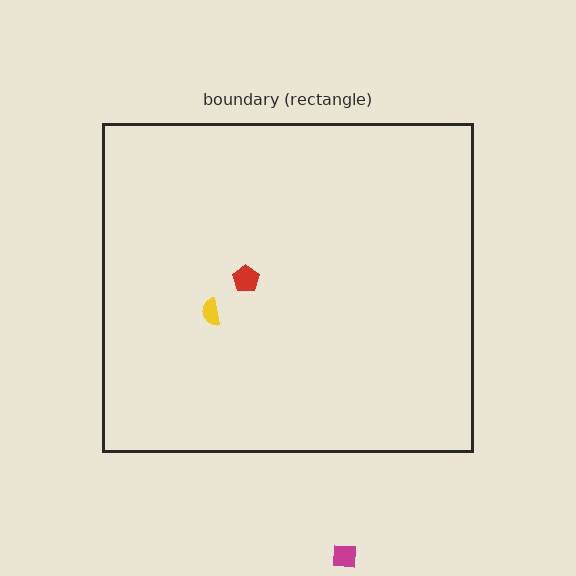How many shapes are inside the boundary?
2 inside, 1 outside.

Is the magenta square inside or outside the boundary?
Outside.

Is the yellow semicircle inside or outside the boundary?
Inside.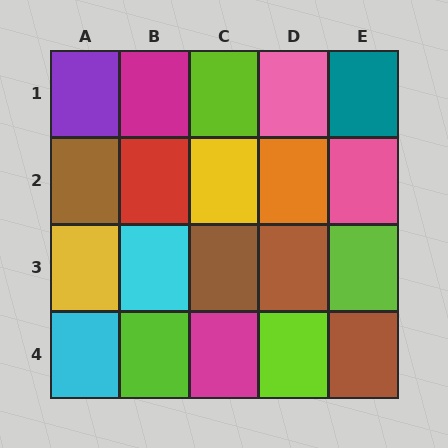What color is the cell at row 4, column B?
Lime.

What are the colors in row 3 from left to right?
Yellow, cyan, brown, brown, lime.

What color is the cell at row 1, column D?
Pink.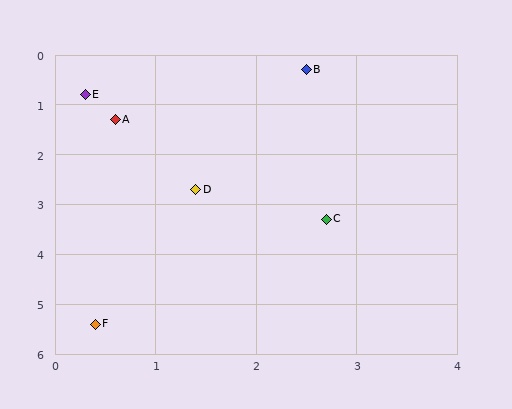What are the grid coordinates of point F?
Point F is at approximately (0.4, 5.4).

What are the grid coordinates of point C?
Point C is at approximately (2.7, 3.3).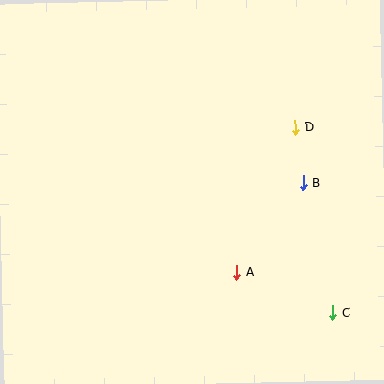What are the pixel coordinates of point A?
Point A is at (237, 272).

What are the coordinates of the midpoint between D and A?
The midpoint between D and A is at (266, 200).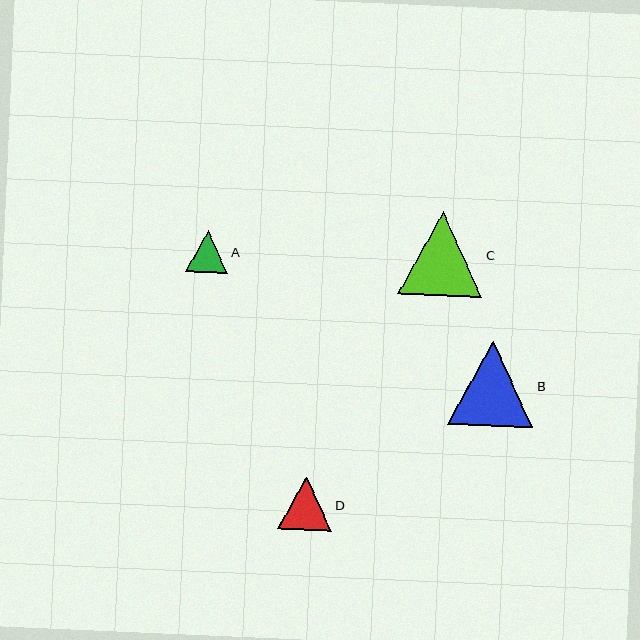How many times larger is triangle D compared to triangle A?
Triangle D is approximately 1.3 times the size of triangle A.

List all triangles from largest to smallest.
From largest to smallest: B, C, D, A.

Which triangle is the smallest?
Triangle A is the smallest with a size of approximately 42 pixels.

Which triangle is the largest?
Triangle B is the largest with a size of approximately 85 pixels.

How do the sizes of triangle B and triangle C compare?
Triangle B and triangle C are approximately the same size.